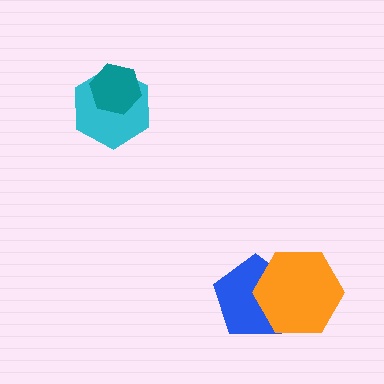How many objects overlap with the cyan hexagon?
1 object overlaps with the cyan hexagon.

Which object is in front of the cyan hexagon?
The teal hexagon is in front of the cyan hexagon.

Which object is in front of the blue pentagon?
The orange hexagon is in front of the blue pentagon.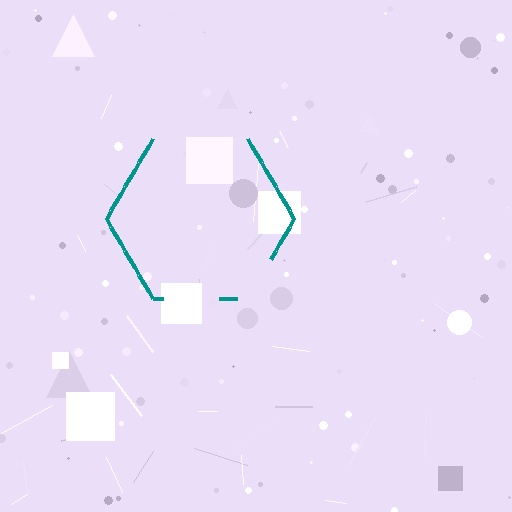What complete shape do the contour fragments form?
The contour fragments form a hexagon.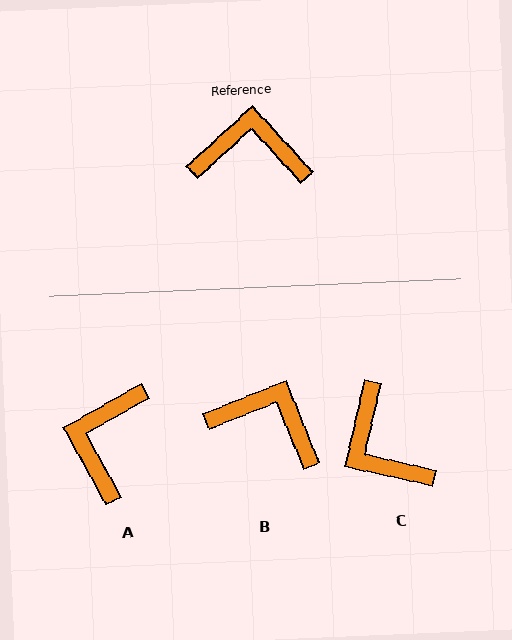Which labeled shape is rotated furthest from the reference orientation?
C, about 125 degrees away.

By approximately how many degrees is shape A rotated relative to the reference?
Approximately 77 degrees counter-clockwise.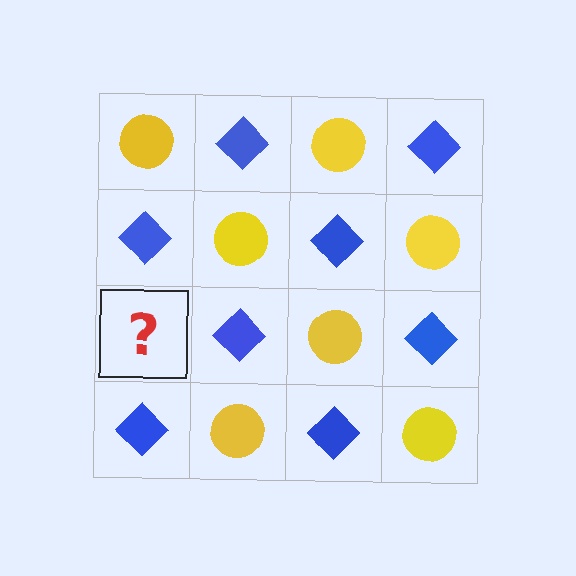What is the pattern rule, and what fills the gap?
The rule is that it alternates yellow circle and blue diamond in a checkerboard pattern. The gap should be filled with a yellow circle.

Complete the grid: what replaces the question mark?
The question mark should be replaced with a yellow circle.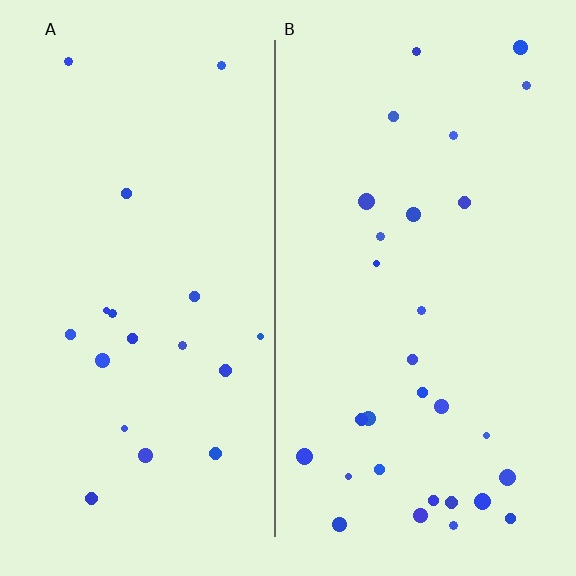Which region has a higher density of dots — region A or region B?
B (the right).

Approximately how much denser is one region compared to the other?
Approximately 1.6× — region B over region A.